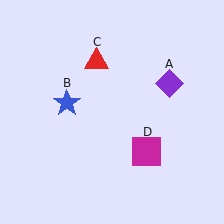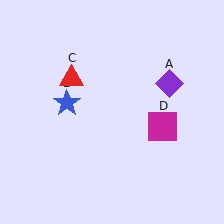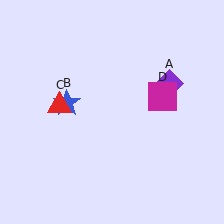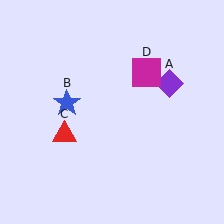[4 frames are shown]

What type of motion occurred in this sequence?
The red triangle (object C), magenta square (object D) rotated counterclockwise around the center of the scene.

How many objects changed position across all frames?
2 objects changed position: red triangle (object C), magenta square (object D).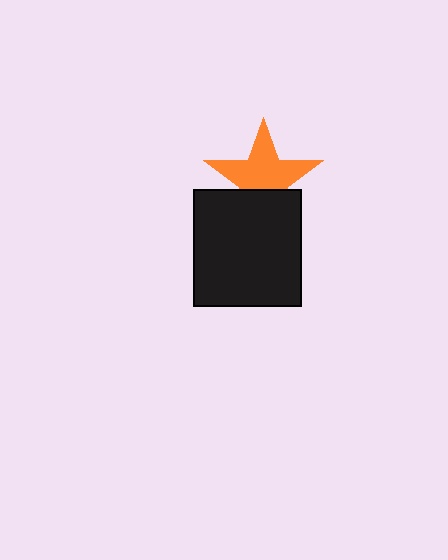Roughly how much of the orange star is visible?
Most of it is visible (roughly 65%).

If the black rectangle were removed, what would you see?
You would see the complete orange star.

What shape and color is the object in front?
The object in front is a black rectangle.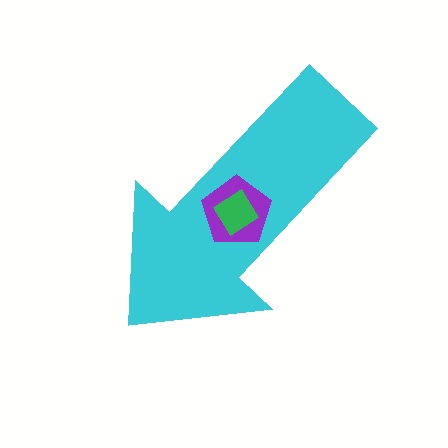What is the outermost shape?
The cyan arrow.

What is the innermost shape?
The green diamond.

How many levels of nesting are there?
3.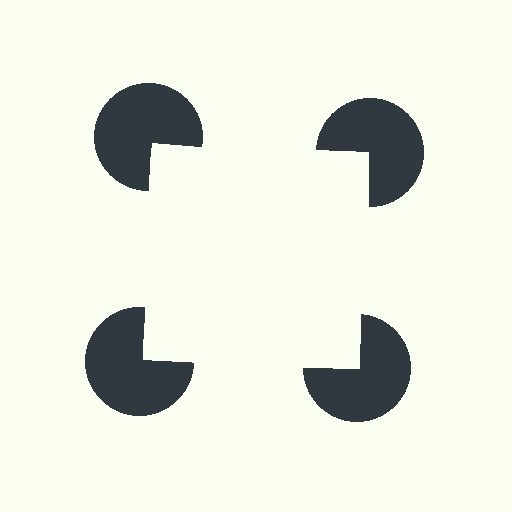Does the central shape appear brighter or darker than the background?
It typically appears slightly brighter than the background, even though no actual brightness change is drawn.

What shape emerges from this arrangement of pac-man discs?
An illusory square — its edges are inferred from the aligned wedge cuts in the pac-man discs, not physically drawn.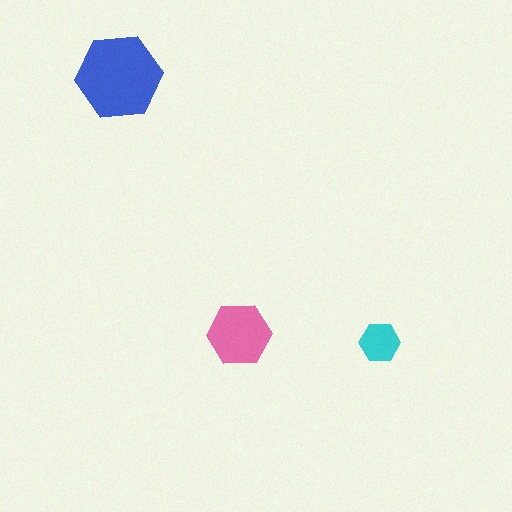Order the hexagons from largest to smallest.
the blue one, the pink one, the cyan one.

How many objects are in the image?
There are 3 objects in the image.